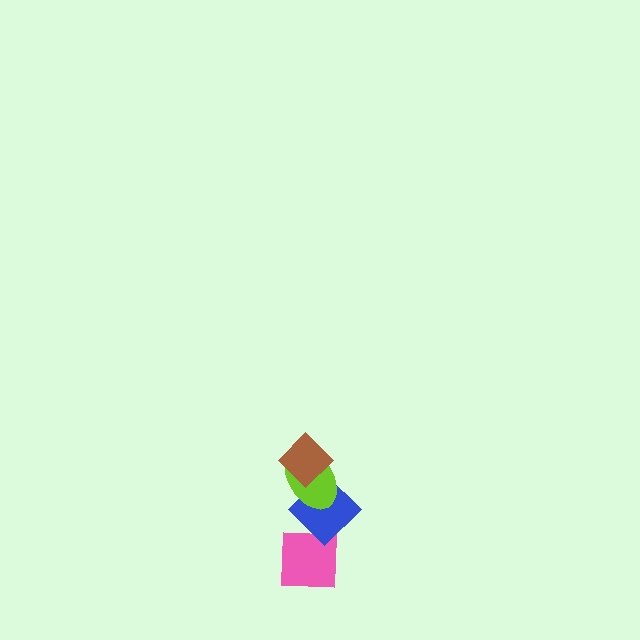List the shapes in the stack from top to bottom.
From top to bottom: the brown diamond, the lime ellipse, the blue diamond, the pink square.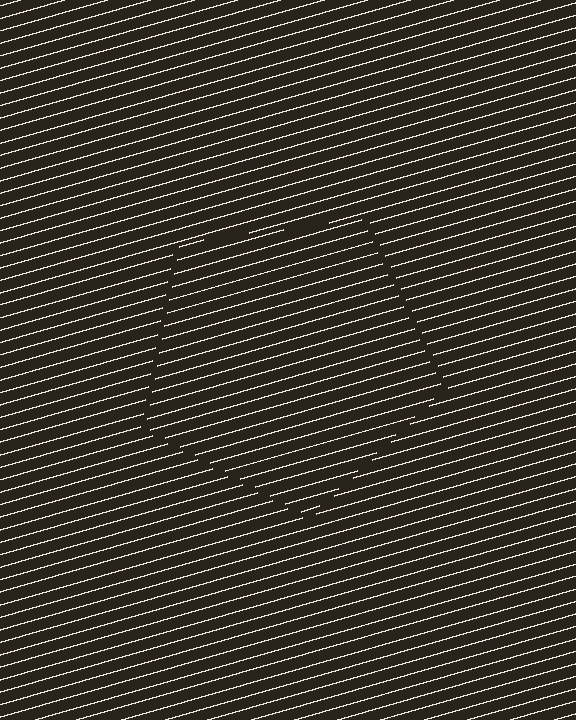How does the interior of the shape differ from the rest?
The interior of the shape contains the same grating, shifted by half a period — the contour is defined by the phase discontinuity where line-ends from the inner and outer gratings abut.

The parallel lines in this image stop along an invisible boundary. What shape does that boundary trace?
An illusory pentagon. The interior of the shape contains the same grating, shifted by half a period — the contour is defined by the phase discontinuity where line-ends from the inner and outer gratings abut.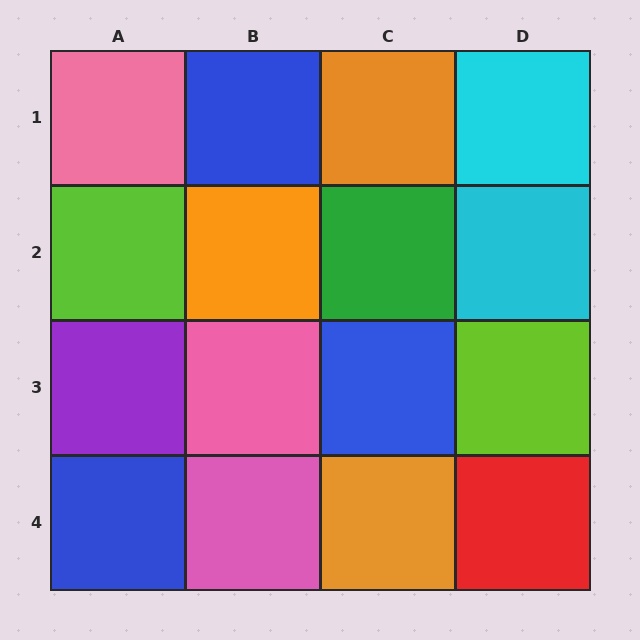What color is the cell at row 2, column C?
Green.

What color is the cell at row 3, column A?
Purple.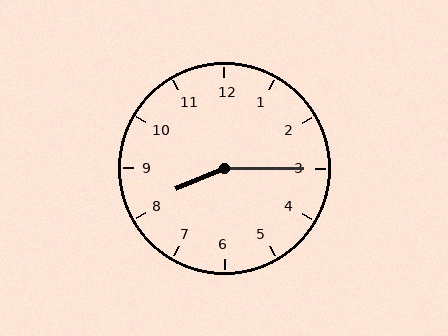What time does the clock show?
8:15.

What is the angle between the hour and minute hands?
Approximately 158 degrees.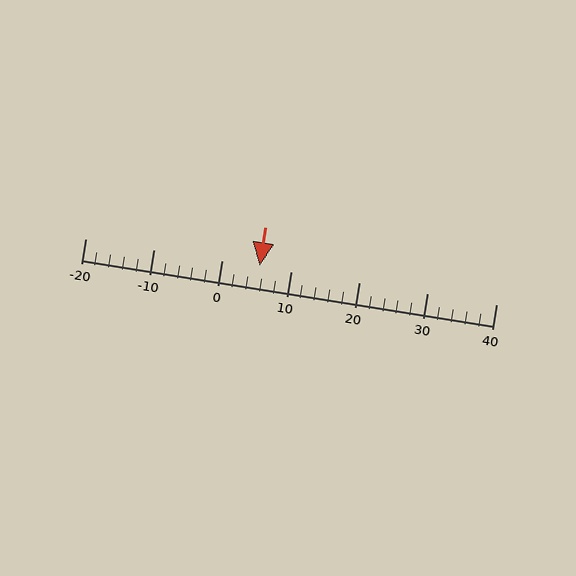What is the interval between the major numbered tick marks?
The major tick marks are spaced 10 units apart.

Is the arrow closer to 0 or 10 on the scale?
The arrow is closer to 10.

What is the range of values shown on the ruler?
The ruler shows values from -20 to 40.